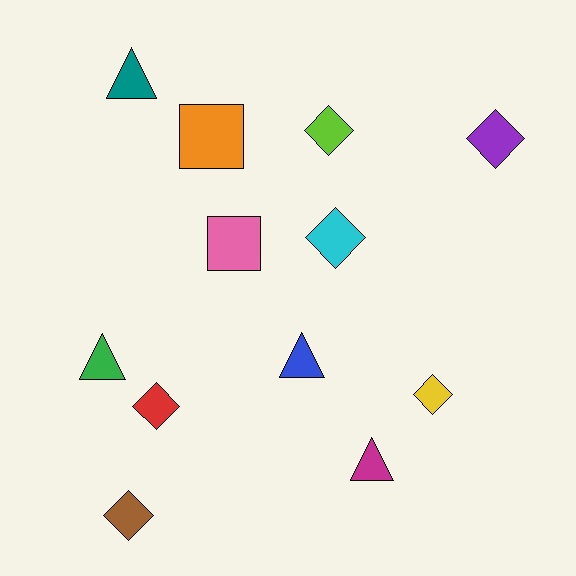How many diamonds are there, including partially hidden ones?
There are 6 diamonds.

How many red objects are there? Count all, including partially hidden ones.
There is 1 red object.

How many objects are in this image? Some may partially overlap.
There are 12 objects.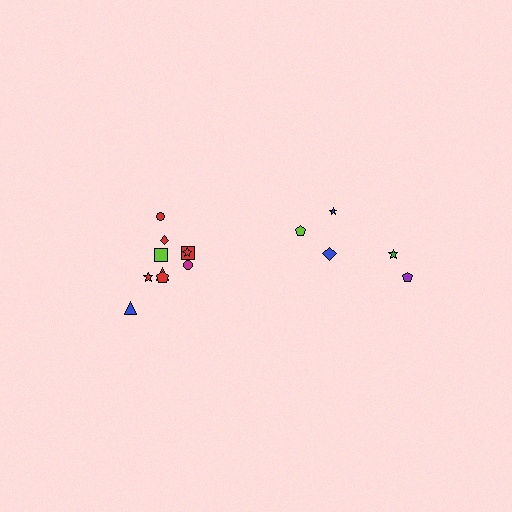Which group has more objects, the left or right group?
The left group.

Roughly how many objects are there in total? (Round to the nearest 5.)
Roughly 15 objects in total.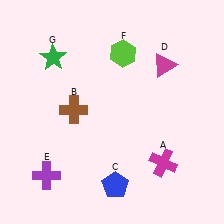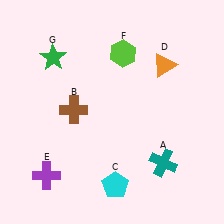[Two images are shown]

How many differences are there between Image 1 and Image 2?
There are 3 differences between the two images.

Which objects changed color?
A changed from magenta to teal. C changed from blue to cyan. D changed from magenta to orange.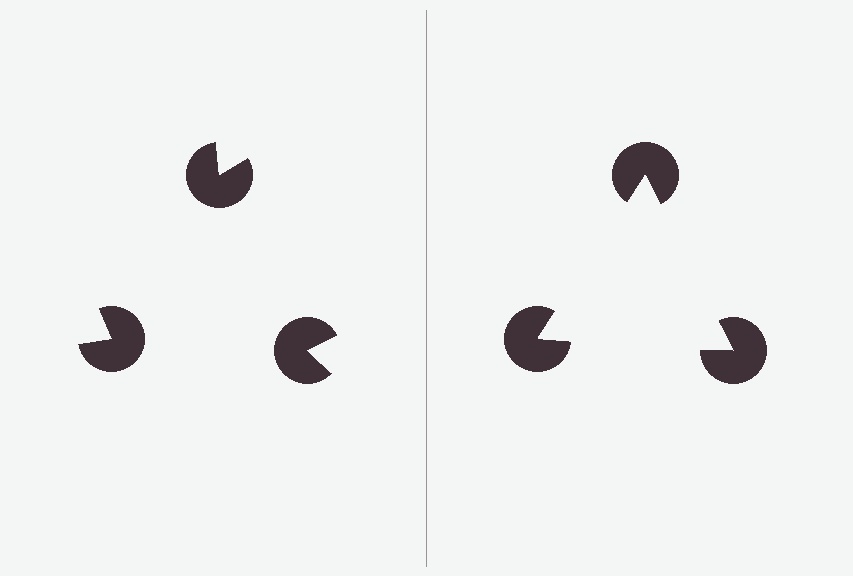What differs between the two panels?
The pac-man discs are positioned identically on both sides; only the wedge orientations differ. On the right they align to a triangle; on the left they are misaligned.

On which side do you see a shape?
An illusory triangle appears on the right side. On the left side the wedge cuts are rotated, so no coherent shape forms.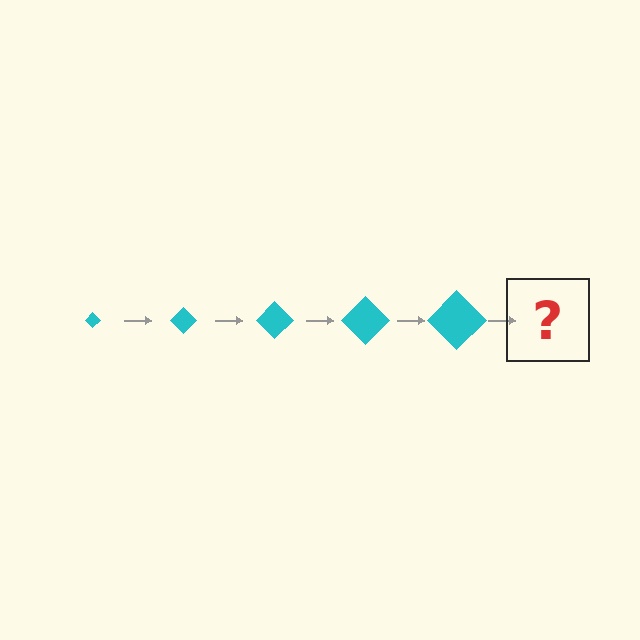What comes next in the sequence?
The next element should be a cyan diamond, larger than the previous one.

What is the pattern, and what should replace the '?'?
The pattern is that the diamond gets progressively larger each step. The '?' should be a cyan diamond, larger than the previous one.